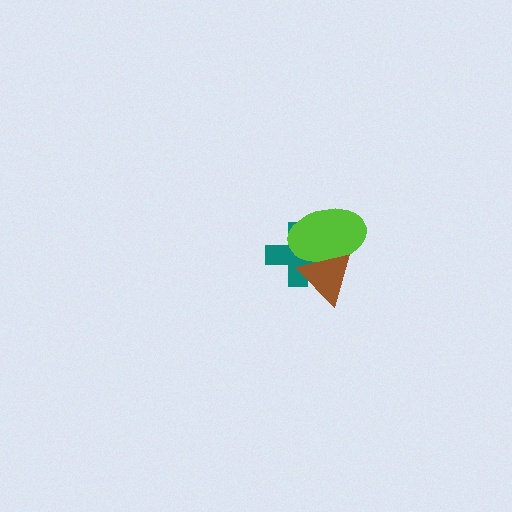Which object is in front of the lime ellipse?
The brown triangle is in front of the lime ellipse.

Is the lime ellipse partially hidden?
Yes, it is partially covered by another shape.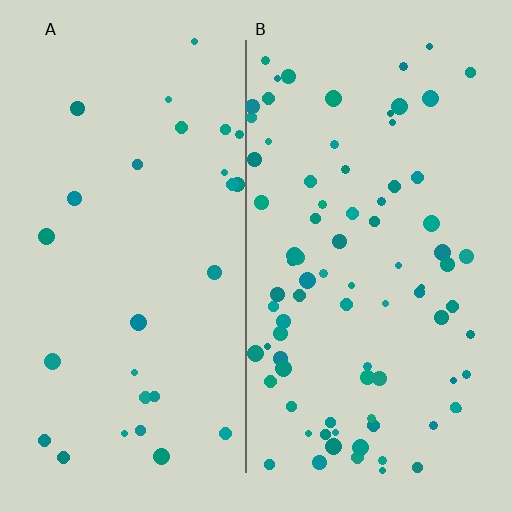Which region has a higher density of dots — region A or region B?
B (the right).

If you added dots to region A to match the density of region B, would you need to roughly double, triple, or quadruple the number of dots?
Approximately triple.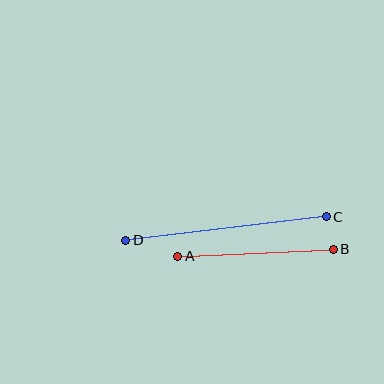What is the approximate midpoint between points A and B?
The midpoint is at approximately (256, 253) pixels.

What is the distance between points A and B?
The distance is approximately 156 pixels.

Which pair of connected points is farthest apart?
Points C and D are farthest apart.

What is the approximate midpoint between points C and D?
The midpoint is at approximately (226, 228) pixels.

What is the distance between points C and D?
The distance is approximately 202 pixels.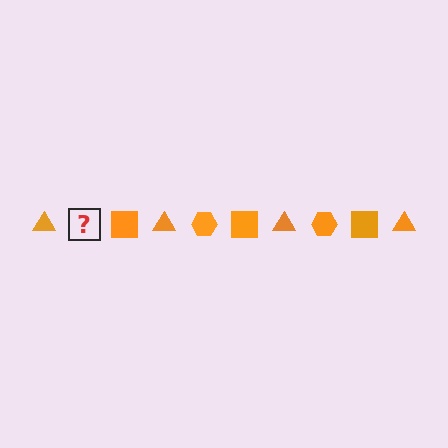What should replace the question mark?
The question mark should be replaced with an orange hexagon.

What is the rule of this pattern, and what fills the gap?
The rule is that the pattern cycles through triangle, hexagon, square shapes in orange. The gap should be filled with an orange hexagon.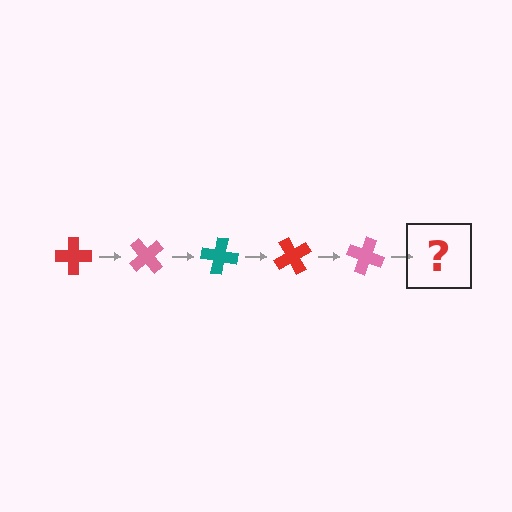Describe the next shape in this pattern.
It should be a teal cross, rotated 250 degrees from the start.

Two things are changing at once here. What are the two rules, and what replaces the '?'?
The two rules are that it rotates 50 degrees each step and the color cycles through red, pink, and teal. The '?' should be a teal cross, rotated 250 degrees from the start.